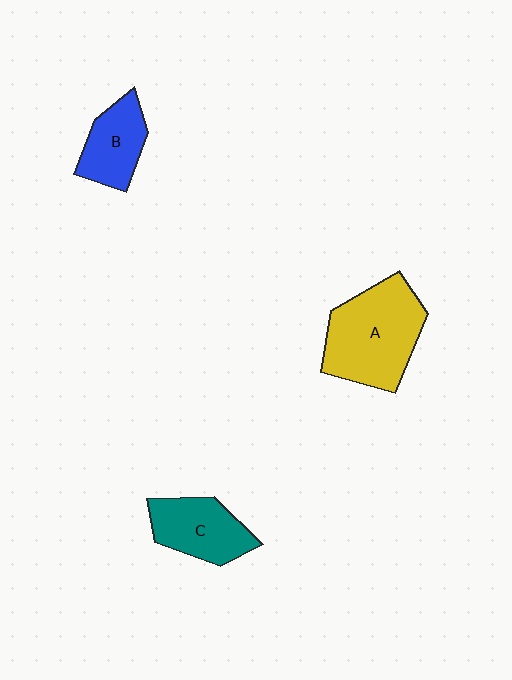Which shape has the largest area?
Shape A (yellow).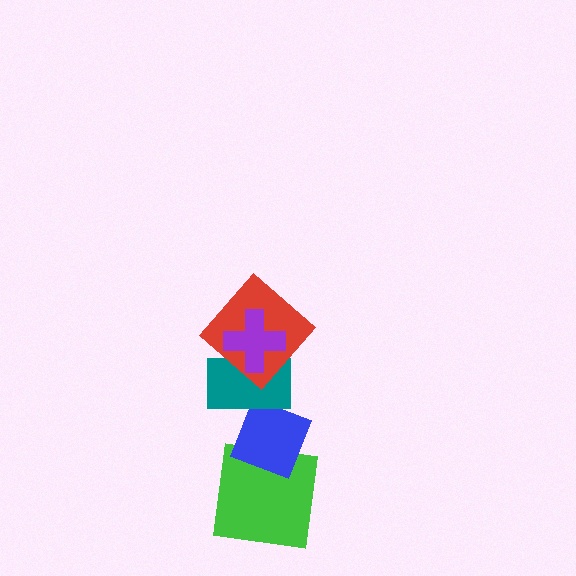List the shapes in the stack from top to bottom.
From top to bottom: the purple cross, the red diamond, the teal rectangle, the blue diamond, the green square.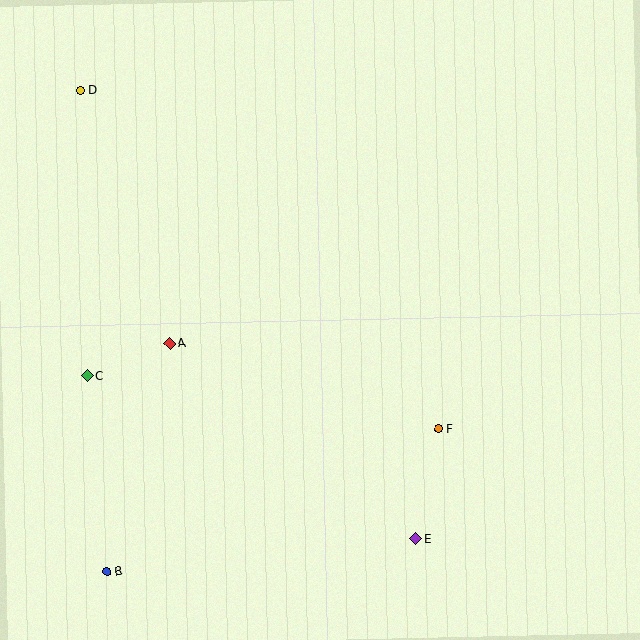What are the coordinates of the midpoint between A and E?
The midpoint between A and E is at (292, 441).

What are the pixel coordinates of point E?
Point E is at (415, 539).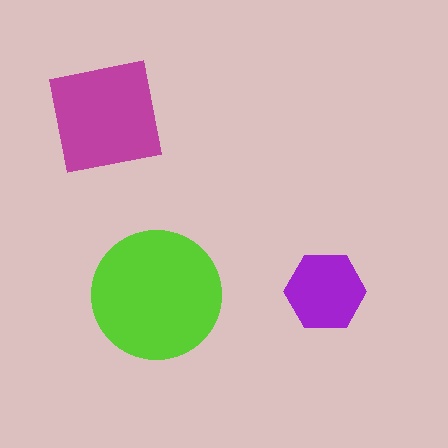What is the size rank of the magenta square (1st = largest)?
2nd.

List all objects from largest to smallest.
The lime circle, the magenta square, the purple hexagon.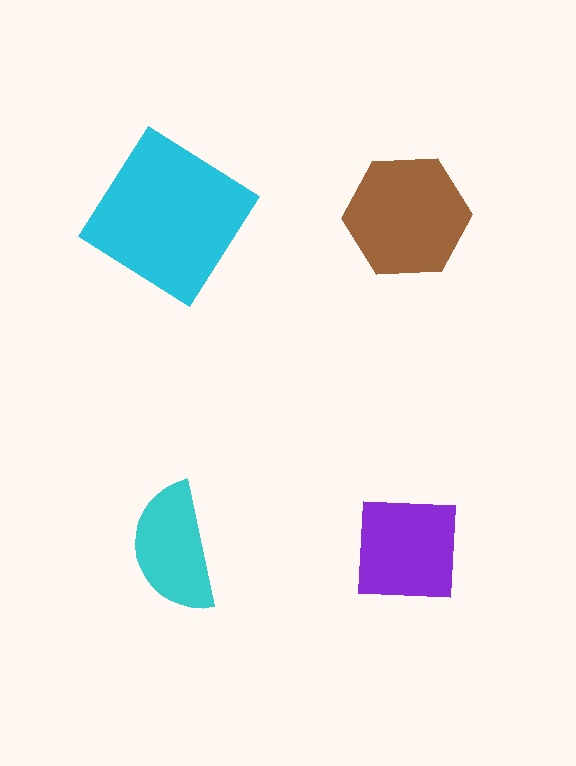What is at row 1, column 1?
A cyan diamond.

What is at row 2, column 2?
A purple square.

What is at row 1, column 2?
A brown hexagon.